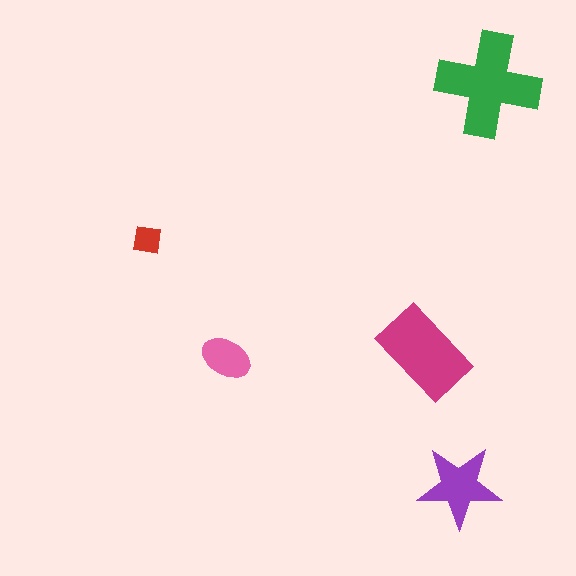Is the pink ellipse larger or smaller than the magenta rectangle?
Smaller.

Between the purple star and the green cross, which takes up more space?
The green cross.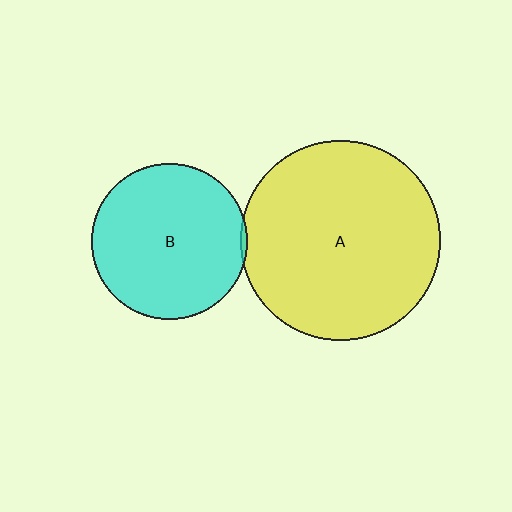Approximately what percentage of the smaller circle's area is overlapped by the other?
Approximately 5%.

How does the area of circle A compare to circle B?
Approximately 1.7 times.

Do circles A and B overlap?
Yes.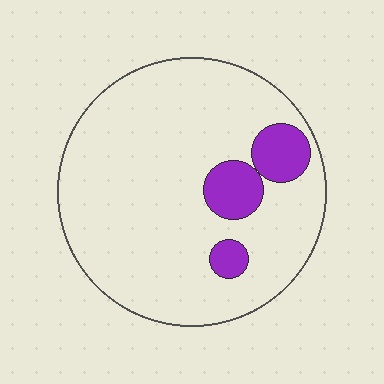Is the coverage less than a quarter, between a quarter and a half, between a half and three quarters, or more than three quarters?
Less than a quarter.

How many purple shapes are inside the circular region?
3.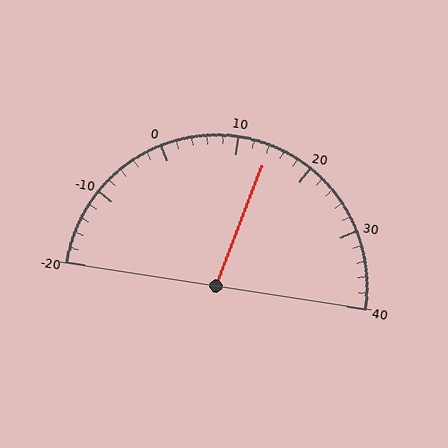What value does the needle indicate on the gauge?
The needle indicates approximately 14.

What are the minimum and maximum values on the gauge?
The gauge ranges from -20 to 40.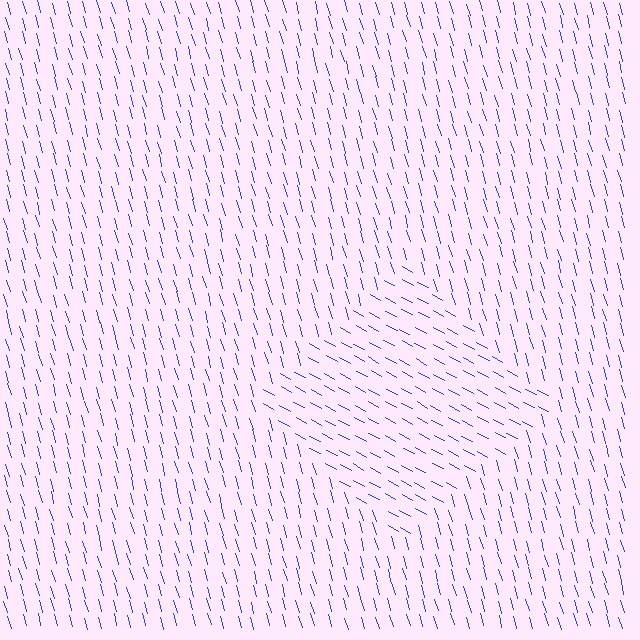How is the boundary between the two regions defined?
The boundary is defined purely by a change in line orientation (approximately 45 degrees difference). All lines are the same color and thickness.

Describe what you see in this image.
The image is filled with small blue line segments. A diamond region in the image has lines oriented differently from the surrounding lines, creating a visible texture boundary.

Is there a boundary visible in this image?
Yes, there is a texture boundary formed by a change in line orientation.